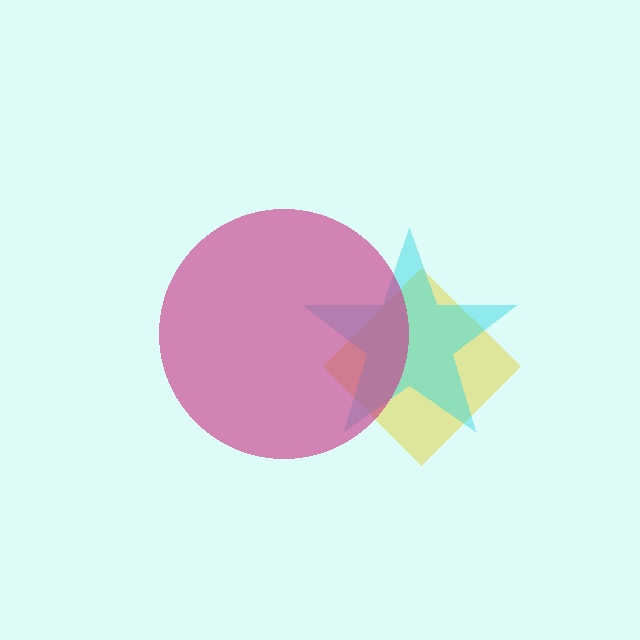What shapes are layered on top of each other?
The layered shapes are: a yellow diamond, a cyan star, a magenta circle.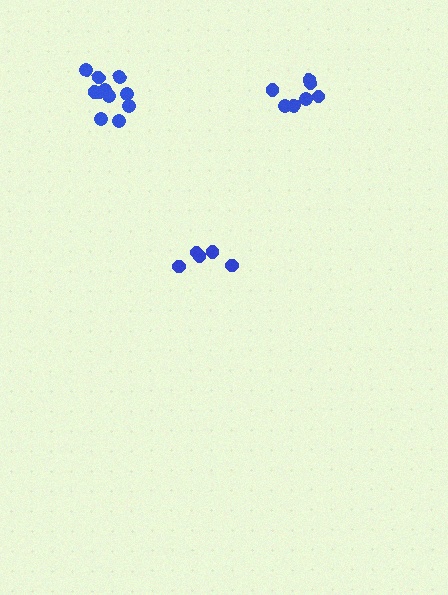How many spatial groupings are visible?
There are 3 spatial groupings.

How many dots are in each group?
Group 1: 11 dots, Group 2: 5 dots, Group 3: 8 dots (24 total).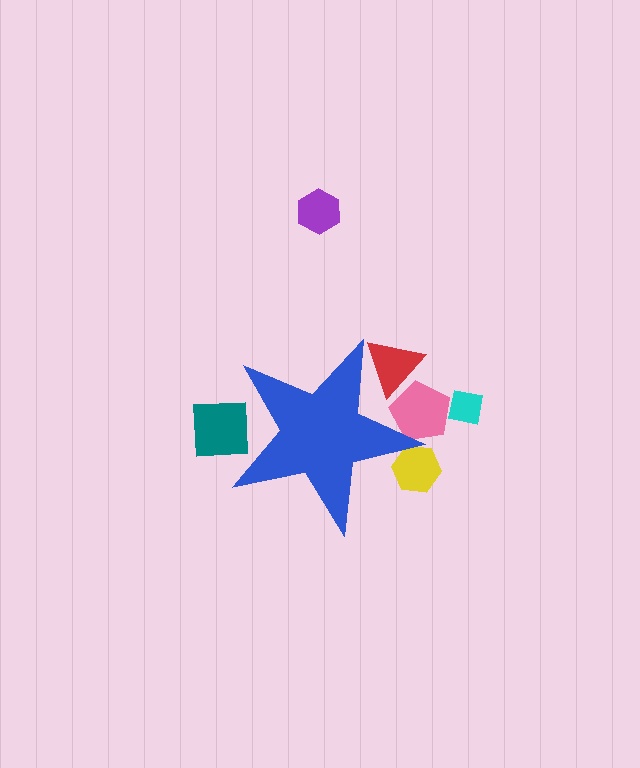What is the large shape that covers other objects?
A blue star.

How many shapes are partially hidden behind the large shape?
4 shapes are partially hidden.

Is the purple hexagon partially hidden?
No, the purple hexagon is fully visible.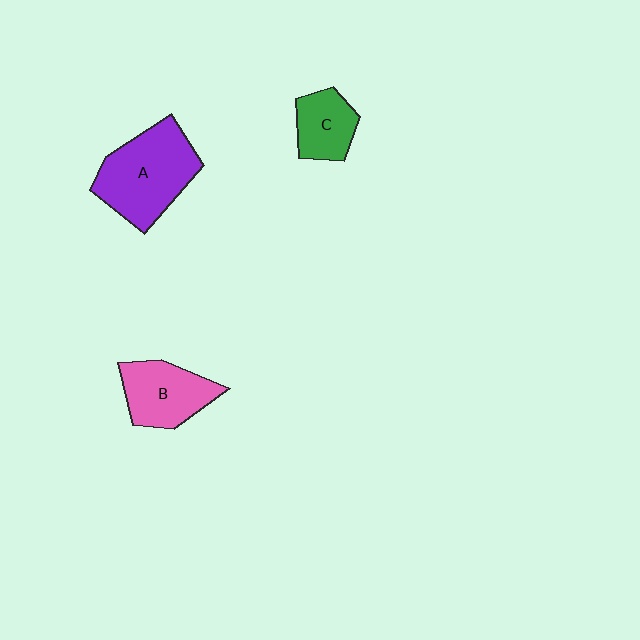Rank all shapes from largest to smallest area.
From largest to smallest: A (purple), B (pink), C (green).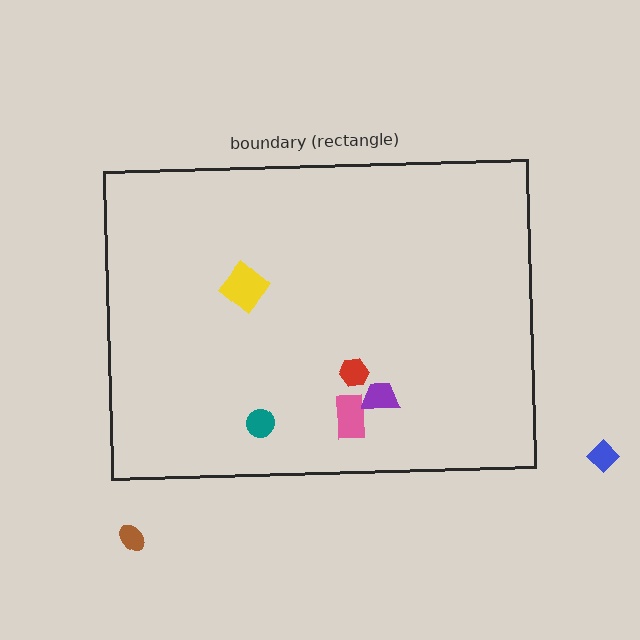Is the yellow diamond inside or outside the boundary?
Inside.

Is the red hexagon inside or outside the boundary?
Inside.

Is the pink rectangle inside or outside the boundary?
Inside.